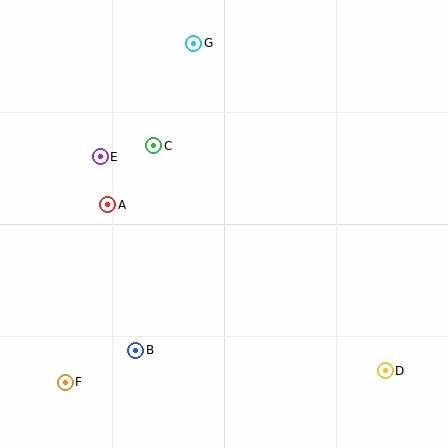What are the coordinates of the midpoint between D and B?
The midpoint between D and B is at (260, 361).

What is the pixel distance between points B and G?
The distance between B and G is 313 pixels.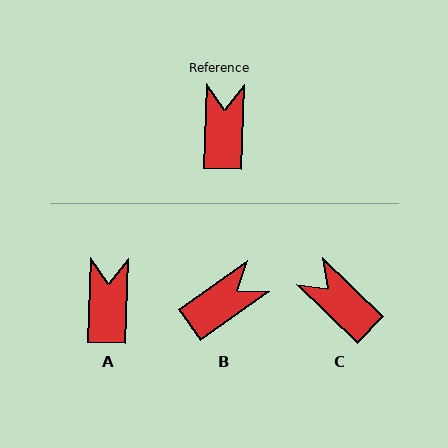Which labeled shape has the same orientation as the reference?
A.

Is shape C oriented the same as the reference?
No, it is off by about 48 degrees.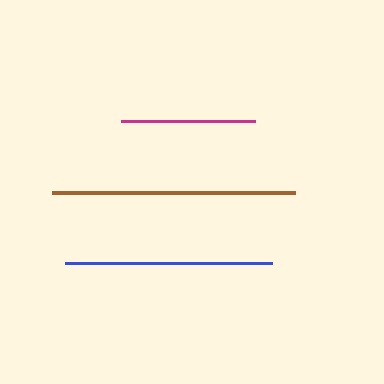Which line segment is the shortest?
The magenta line is the shortest at approximately 134 pixels.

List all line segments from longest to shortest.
From longest to shortest: brown, blue, magenta.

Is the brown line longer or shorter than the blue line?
The brown line is longer than the blue line.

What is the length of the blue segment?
The blue segment is approximately 207 pixels long.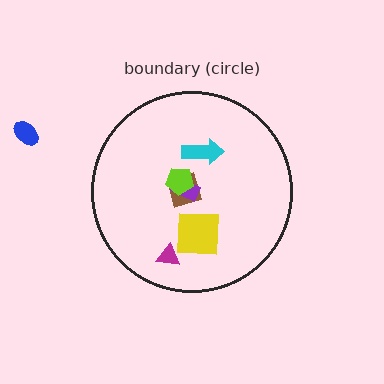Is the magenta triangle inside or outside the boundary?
Inside.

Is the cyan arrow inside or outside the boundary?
Inside.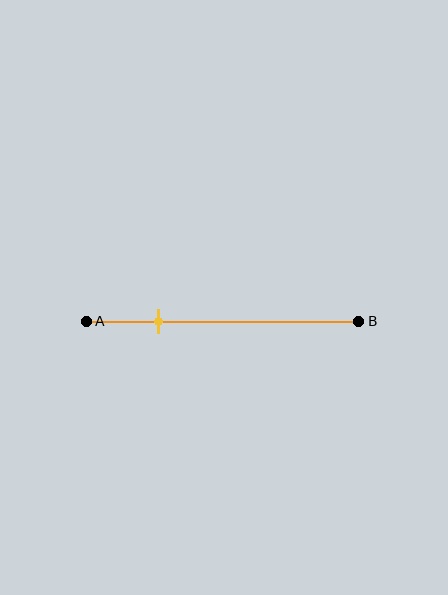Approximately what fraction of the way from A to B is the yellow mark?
The yellow mark is approximately 25% of the way from A to B.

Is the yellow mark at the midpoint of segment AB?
No, the mark is at about 25% from A, not at the 50% midpoint.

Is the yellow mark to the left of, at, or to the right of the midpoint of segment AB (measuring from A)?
The yellow mark is to the left of the midpoint of segment AB.